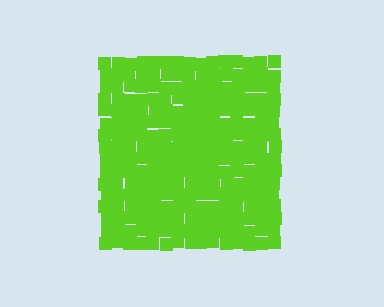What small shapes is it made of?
It is made of small squares.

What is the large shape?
The large shape is a square.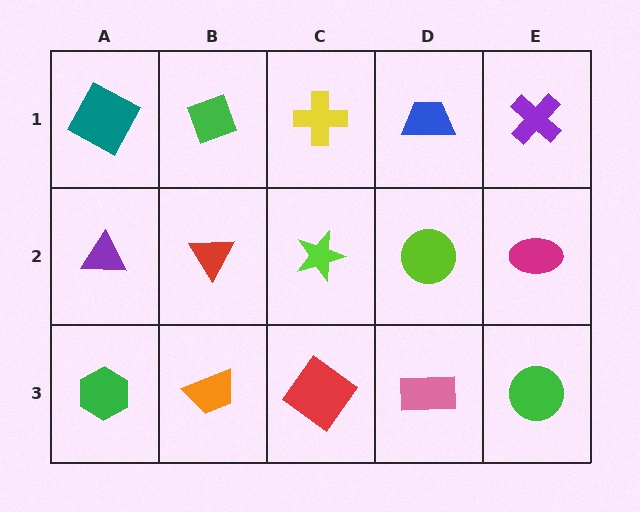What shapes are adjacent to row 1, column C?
A lime star (row 2, column C), a green diamond (row 1, column B), a blue trapezoid (row 1, column D).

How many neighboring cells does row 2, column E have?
3.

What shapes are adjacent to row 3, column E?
A magenta ellipse (row 2, column E), a pink rectangle (row 3, column D).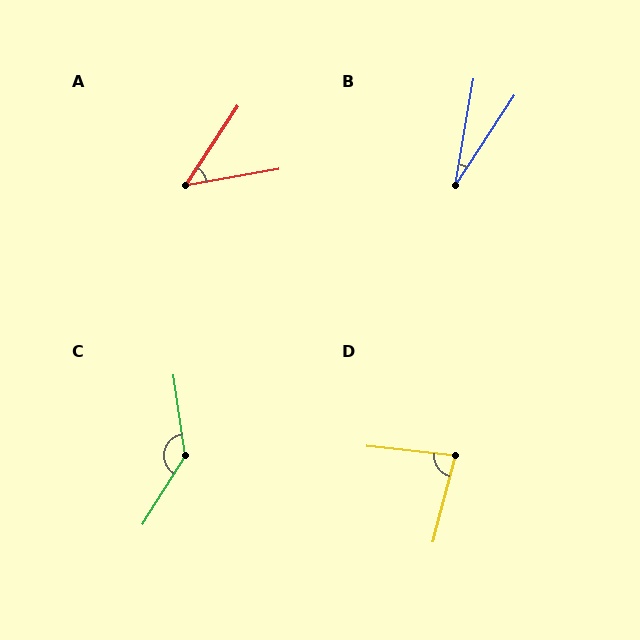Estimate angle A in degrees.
Approximately 47 degrees.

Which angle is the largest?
C, at approximately 140 degrees.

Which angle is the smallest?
B, at approximately 23 degrees.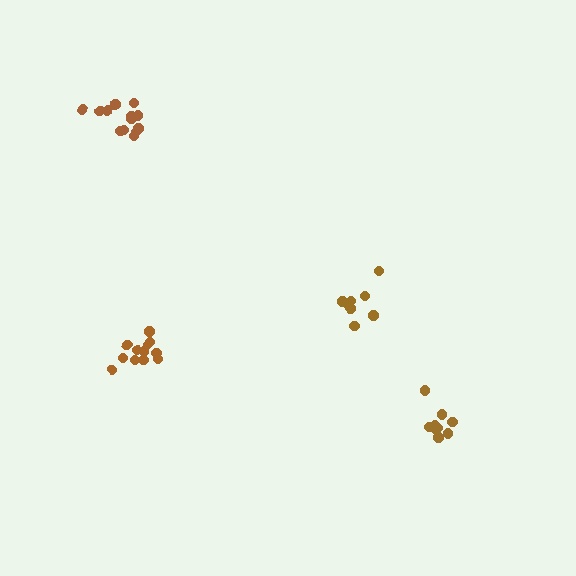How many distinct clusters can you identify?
There are 4 distinct clusters.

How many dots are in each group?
Group 1: 8 dots, Group 2: 13 dots, Group 3: 9 dots, Group 4: 13 dots (43 total).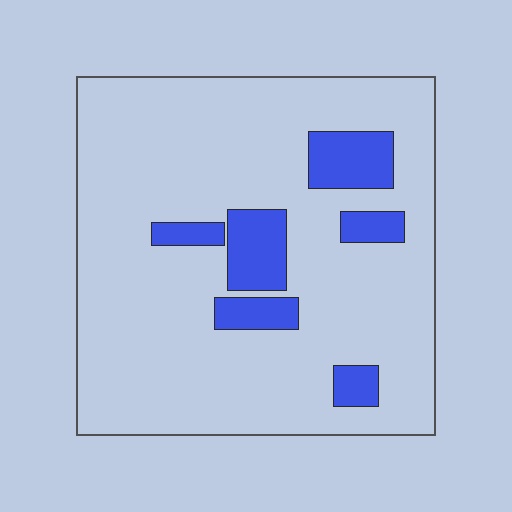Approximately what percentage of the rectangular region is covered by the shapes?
Approximately 15%.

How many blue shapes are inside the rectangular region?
6.